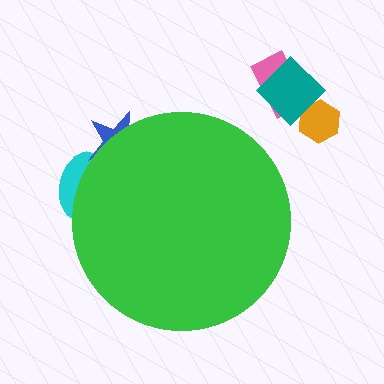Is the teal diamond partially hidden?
No, the teal diamond is fully visible.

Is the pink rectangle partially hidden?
No, the pink rectangle is fully visible.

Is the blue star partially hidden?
Yes, the blue star is partially hidden behind the green circle.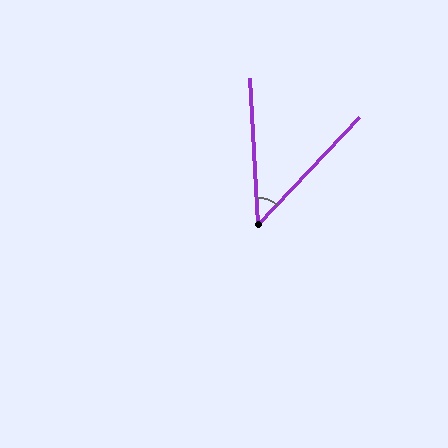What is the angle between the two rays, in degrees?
Approximately 47 degrees.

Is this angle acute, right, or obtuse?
It is acute.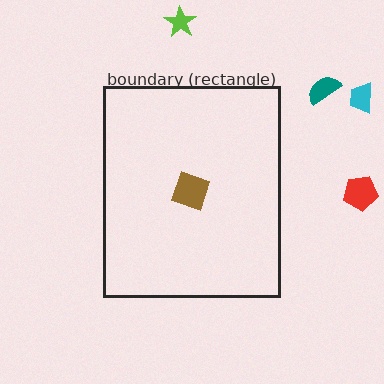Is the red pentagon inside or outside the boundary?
Outside.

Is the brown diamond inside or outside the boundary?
Inside.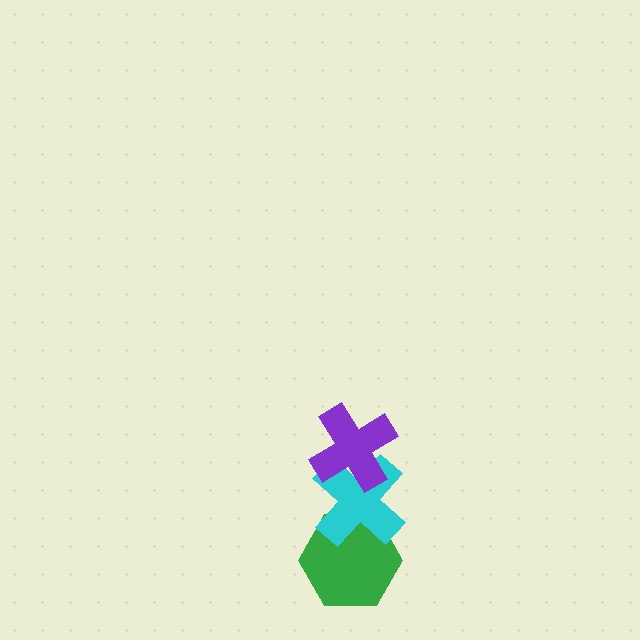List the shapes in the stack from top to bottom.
From top to bottom: the purple cross, the cyan cross, the green hexagon.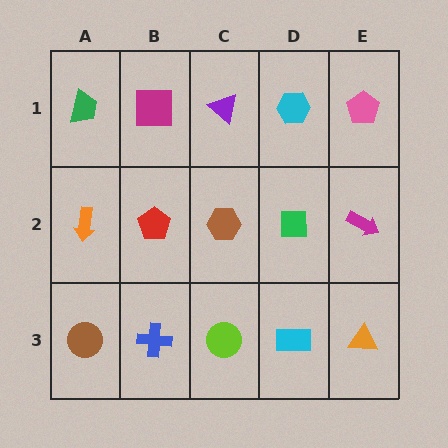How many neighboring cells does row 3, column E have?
2.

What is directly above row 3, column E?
A magenta arrow.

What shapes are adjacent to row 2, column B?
A magenta square (row 1, column B), a blue cross (row 3, column B), an orange arrow (row 2, column A), a brown hexagon (row 2, column C).